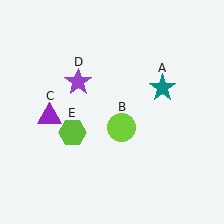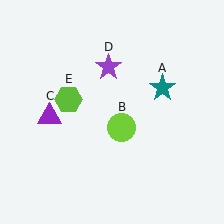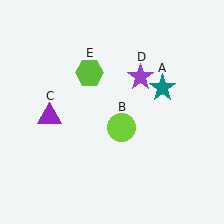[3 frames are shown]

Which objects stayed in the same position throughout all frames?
Teal star (object A) and lime circle (object B) and purple triangle (object C) remained stationary.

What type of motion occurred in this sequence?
The purple star (object D), lime hexagon (object E) rotated clockwise around the center of the scene.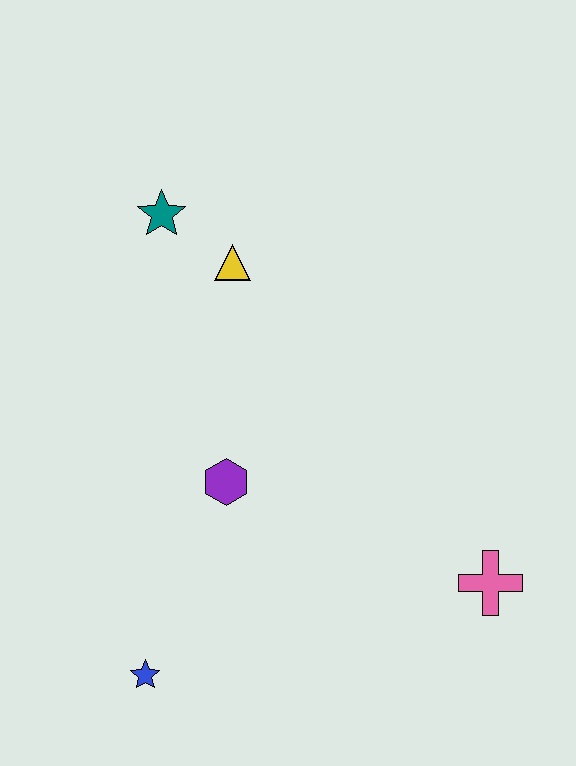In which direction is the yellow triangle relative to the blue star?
The yellow triangle is above the blue star.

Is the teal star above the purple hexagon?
Yes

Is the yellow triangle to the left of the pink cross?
Yes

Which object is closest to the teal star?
The yellow triangle is closest to the teal star.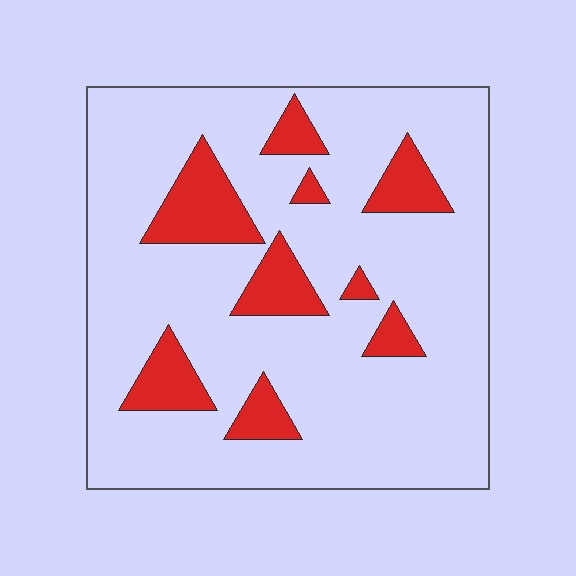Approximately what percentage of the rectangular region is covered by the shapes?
Approximately 15%.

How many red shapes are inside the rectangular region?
9.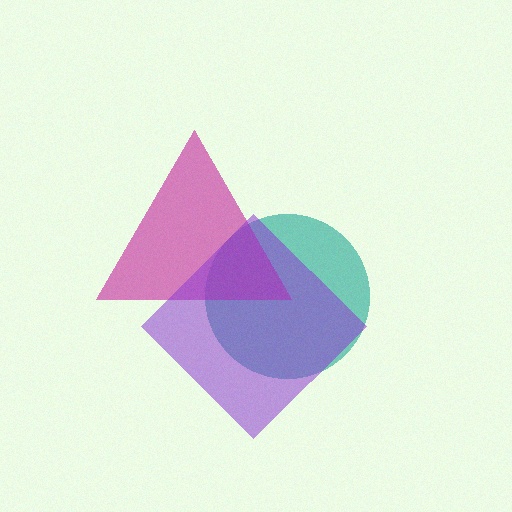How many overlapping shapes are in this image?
There are 3 overlapping shapes in the image.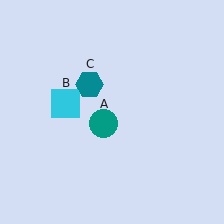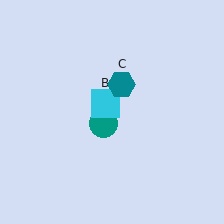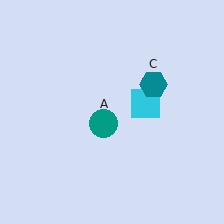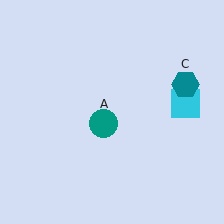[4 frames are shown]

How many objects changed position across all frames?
2 objects changed position: cyan square (object B), teal hexagon (object C).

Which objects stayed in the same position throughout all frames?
Teal circle (object A) remained stationary.